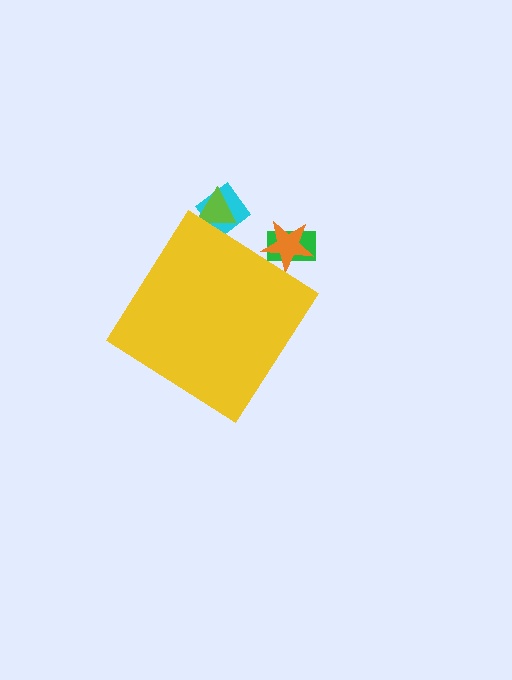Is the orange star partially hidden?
Yes, the orange star is partially hidden behind the yellow diamond.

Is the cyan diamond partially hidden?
Yes, the cyan diamond is partially hidden behind the yellow diamond.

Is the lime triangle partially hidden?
Yes, the lime triangle is partially hidden behind the yellow diamond.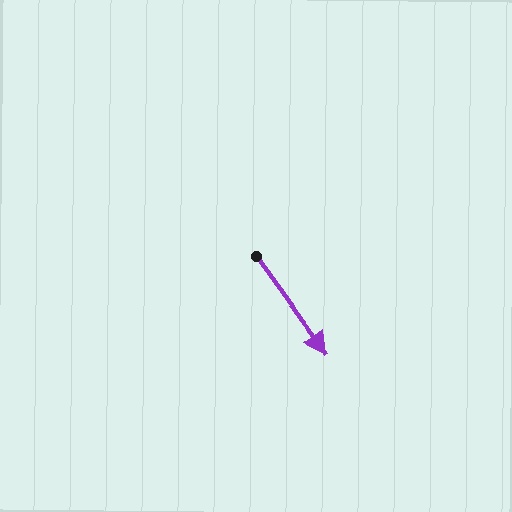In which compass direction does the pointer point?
Southeast.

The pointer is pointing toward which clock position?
Roughly 5 o'clock.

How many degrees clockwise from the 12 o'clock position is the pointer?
Approximately 144 degrees.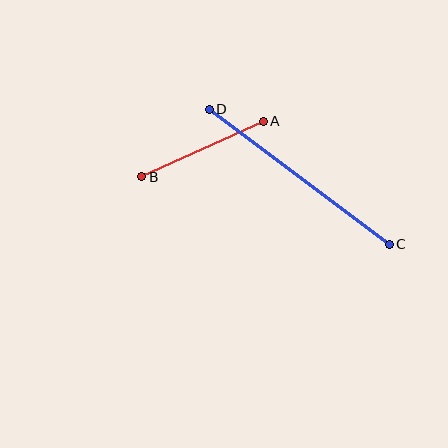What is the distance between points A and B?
The distance is approximately 134 pixels.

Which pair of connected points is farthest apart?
Points C and D are farthest apart.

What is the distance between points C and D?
The distance is approximately 225 pixels.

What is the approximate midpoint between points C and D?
The midpoint is at approximately (299, 177) pixels.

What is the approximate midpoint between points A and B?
The midpoint is at approximately (202, 149) pixels.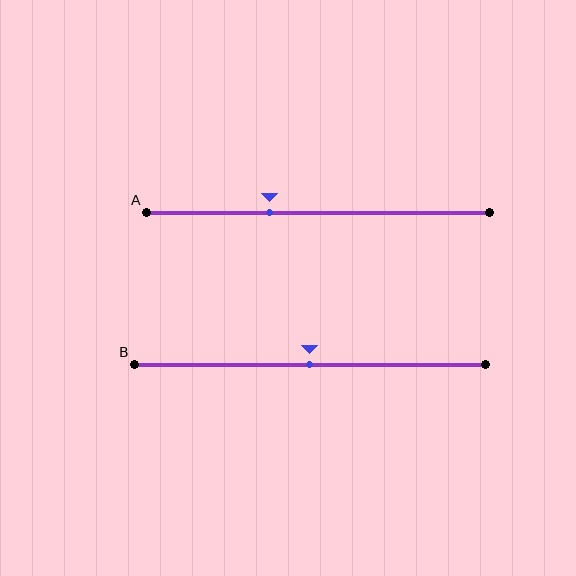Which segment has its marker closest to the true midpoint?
Segment B has its marker closest to the true midpoint.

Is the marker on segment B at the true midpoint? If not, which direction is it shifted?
Yes, the marker on segment B is at the true midpoint.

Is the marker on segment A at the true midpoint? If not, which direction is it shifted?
No, the marker on segment A is shifted to the left by about 14% of the segment length.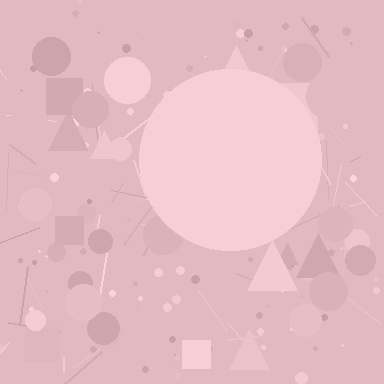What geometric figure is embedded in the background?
A circle is embedded in the background.